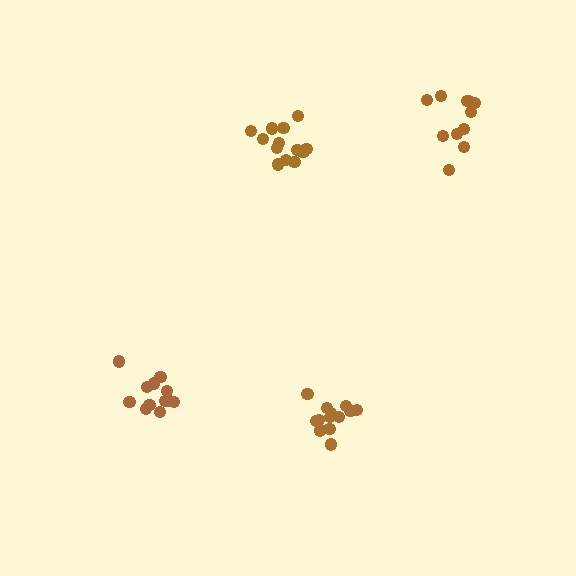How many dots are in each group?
Group 1: 14 dots, Group 2: 14 dots, Group 3: 12 dots, Group 4: 11 dots (51 total).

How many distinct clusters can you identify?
There are 4 distinct clusters.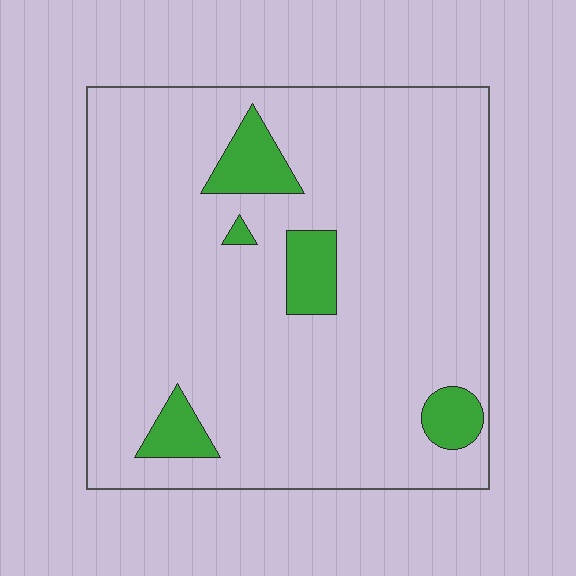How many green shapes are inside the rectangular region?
5.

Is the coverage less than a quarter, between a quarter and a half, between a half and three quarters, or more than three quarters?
Less than a quarter.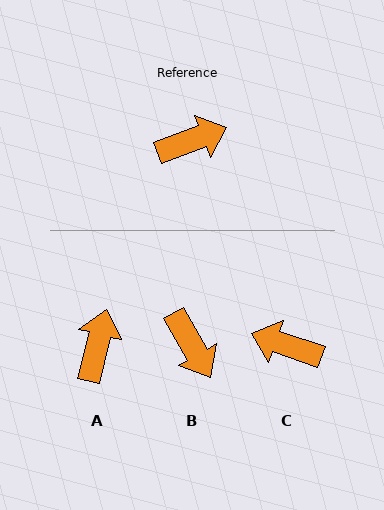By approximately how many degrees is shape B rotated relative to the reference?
Approximately 80 degrees clockwise.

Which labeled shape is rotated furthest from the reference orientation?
C, about 140 degrees away.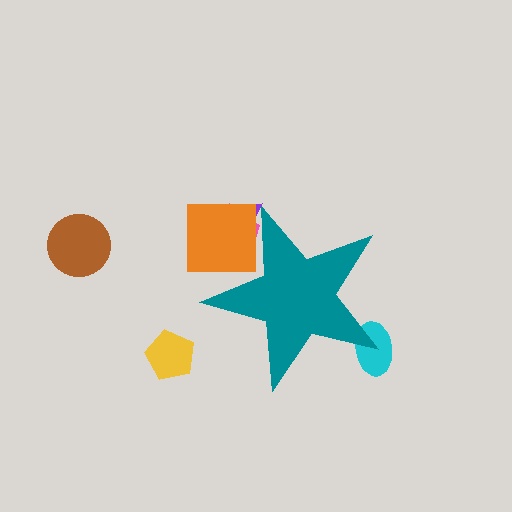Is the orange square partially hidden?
Yes, the orange square is partially hidden behind the teal star.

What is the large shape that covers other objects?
A teal star.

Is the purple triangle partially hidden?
Yes, the purple triangle is partially hidden behind the teal star.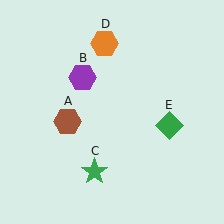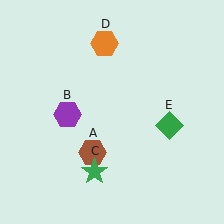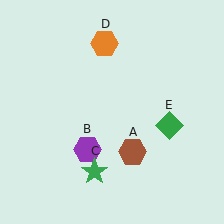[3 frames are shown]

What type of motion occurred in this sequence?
The brown hexagon (object A), purple hexagon (object B) rotated counterclockwise around the center of the scene.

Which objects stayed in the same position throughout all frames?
Green star (object C) and orange hexagon (object D) and green diamond (object E) remained stationary.